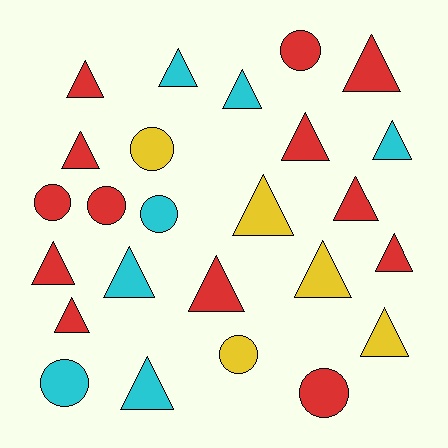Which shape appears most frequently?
Triangle, with 17 objects.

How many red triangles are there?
There are 9 red triangles.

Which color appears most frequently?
Red, with 13 objects.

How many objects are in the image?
There are 25 objects.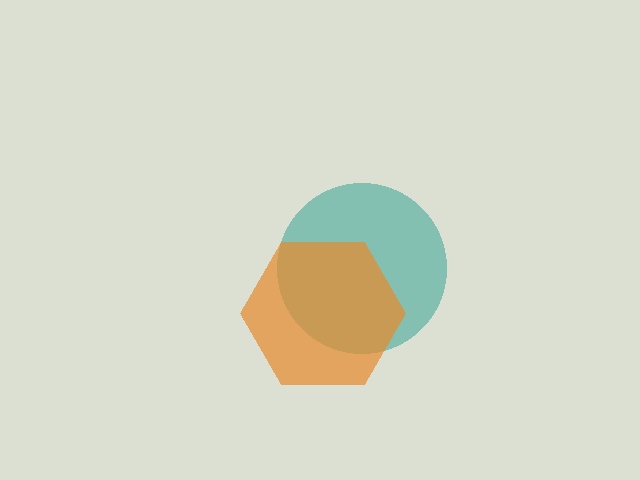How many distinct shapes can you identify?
There are 2 distinct shapes: a teal circle, an orange hexagon.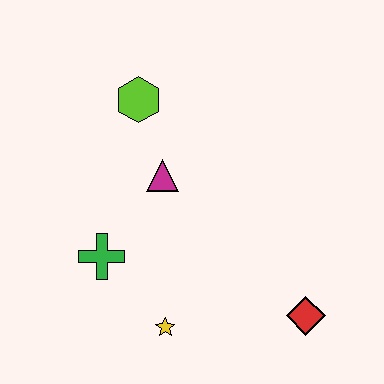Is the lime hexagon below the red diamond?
No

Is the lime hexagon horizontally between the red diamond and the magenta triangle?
No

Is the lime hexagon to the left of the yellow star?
Yes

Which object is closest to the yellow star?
The green cross is closest to the yellow star.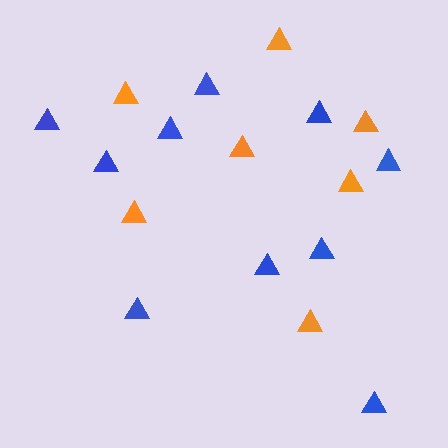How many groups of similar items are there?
There are 2 groups: one group of blue triangles (10) and one group of orange triangles (7).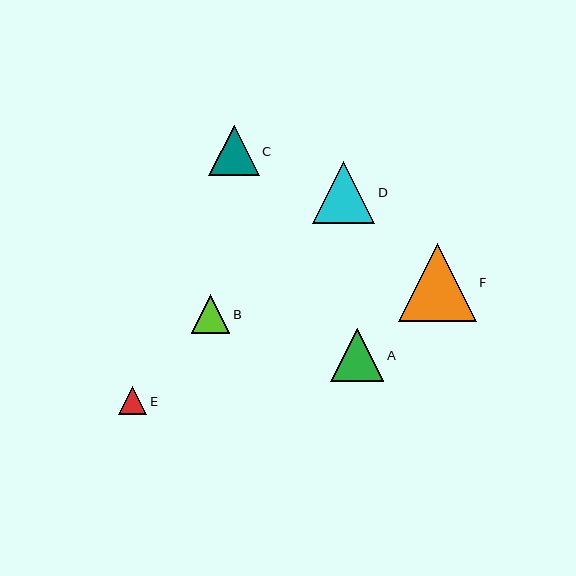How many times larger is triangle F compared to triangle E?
Triangle F is approximately 2.8 times the size of triangle E.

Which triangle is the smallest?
Triangle E is the smallest with a size of approximately 28 pixels.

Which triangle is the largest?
Triangle F is the largest with a size of approximately 78 pixels.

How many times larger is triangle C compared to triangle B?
Triangle C is approximately 1.3 times the size of triangle B.